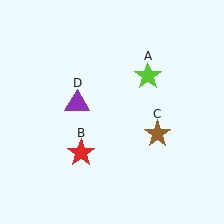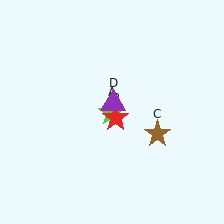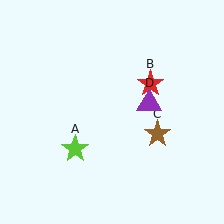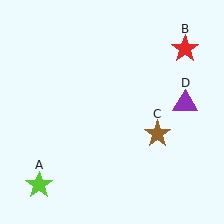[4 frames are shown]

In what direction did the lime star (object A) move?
The lime star (object A) moved down and to the left.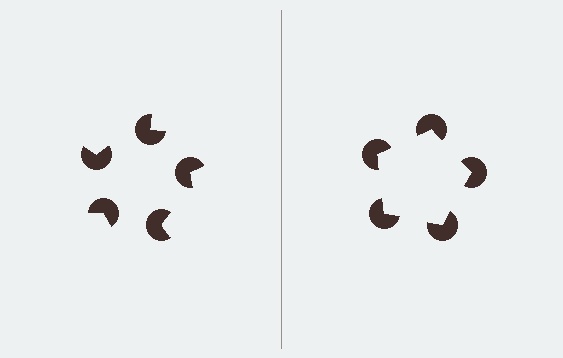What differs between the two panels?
The pac-man discs are positioned identically on both sides; only the wedge orientations differ. On the right they align to a pentagon; on the left they are misaligned.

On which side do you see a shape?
An illusory pentagon appears on the right side. On the left side the wedge cuts are rotated, so no coherent shape forms.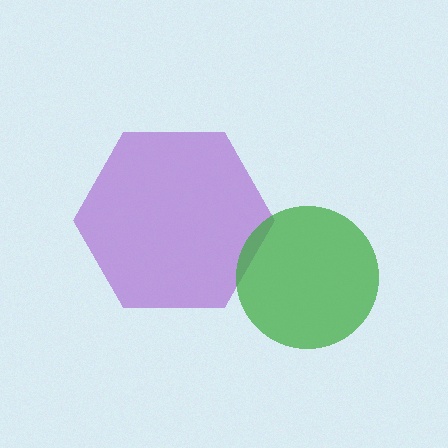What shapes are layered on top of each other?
The layered shapes are: a purple hexagon, a green circle.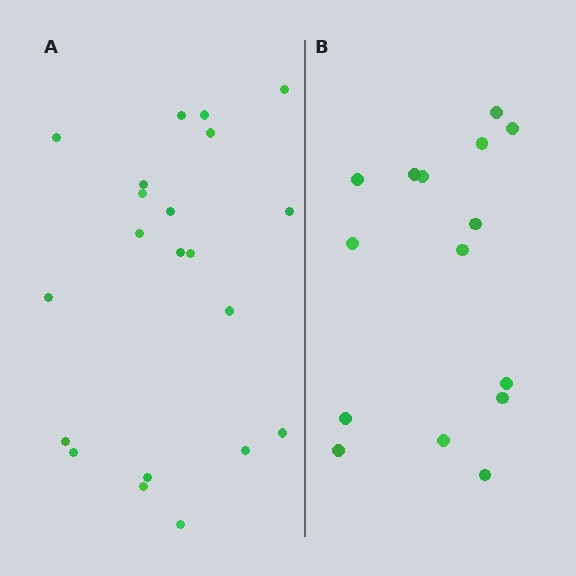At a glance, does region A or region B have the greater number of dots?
Region A (the left region) has more dots.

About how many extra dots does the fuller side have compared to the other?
Region A has about 6 more dots than region B.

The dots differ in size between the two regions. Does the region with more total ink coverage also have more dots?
No. Region B has more total ink coverage because its dots are larger, but region A actually contains more individual dots. Total area can be misleading — the number of items is what matters here.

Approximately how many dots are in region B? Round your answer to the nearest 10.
About 20 dots. (The exact count is 15, which rounds to 20.)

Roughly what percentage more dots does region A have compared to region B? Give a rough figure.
About 40% more.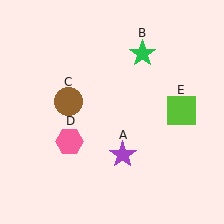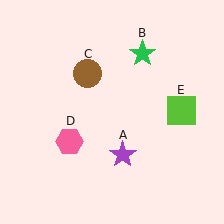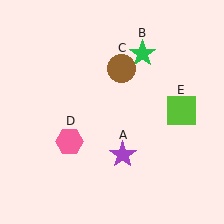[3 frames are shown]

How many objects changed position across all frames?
1 object changed position: brown circle (object C).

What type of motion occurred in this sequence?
The brown circle (object C) rotated clockwise around the center of the scene.